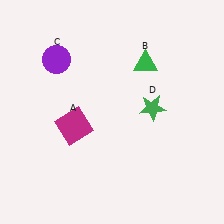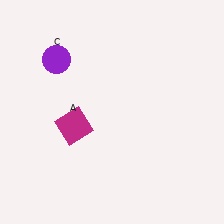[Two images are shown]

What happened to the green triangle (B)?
The green triangle (B) was removed in Image 2. It was in the top-right area of Image 1.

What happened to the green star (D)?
The green star (D) was removed in Image 2. It was in the top-right area of Image 1.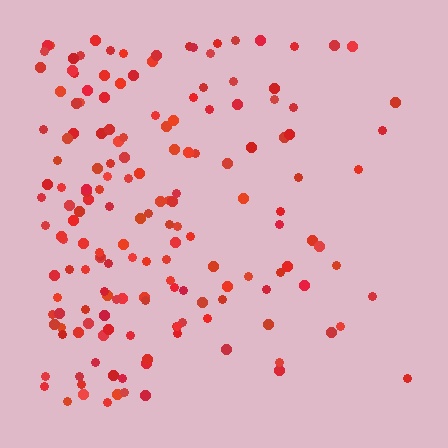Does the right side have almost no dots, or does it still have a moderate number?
Still a moderate number, just noticeably fewer than the left.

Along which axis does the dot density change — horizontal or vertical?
Horizontal.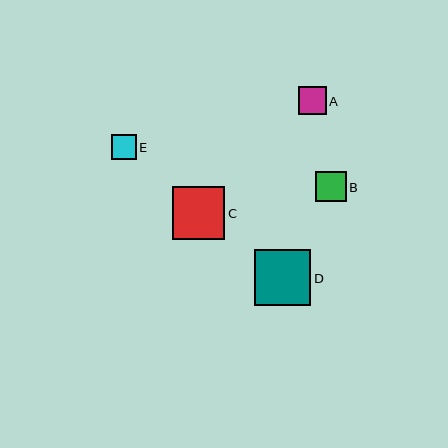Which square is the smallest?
Square E is the smallest with a size of approximately 25 pixels.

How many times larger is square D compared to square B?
Square D is approximately 1.8 times the size of square B.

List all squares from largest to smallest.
From largest to smallest: D, C, B, A, E.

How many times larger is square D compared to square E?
Square D is approximately 2.3 times the size of square E.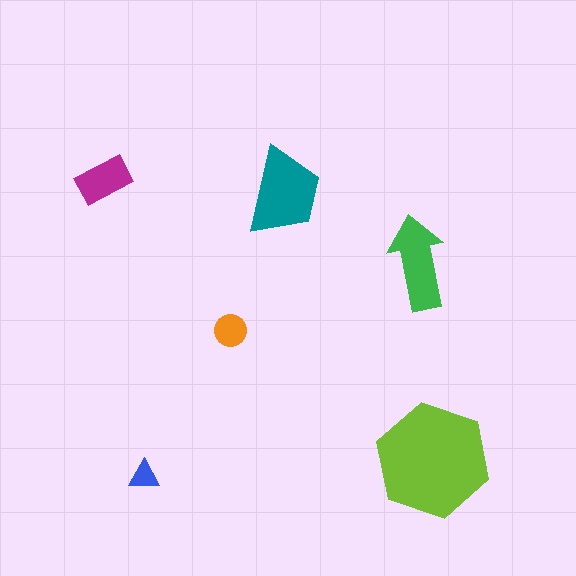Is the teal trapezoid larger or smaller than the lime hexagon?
Smaller.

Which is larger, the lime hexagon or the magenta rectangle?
The lime hexagon.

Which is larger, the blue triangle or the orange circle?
The orange circle.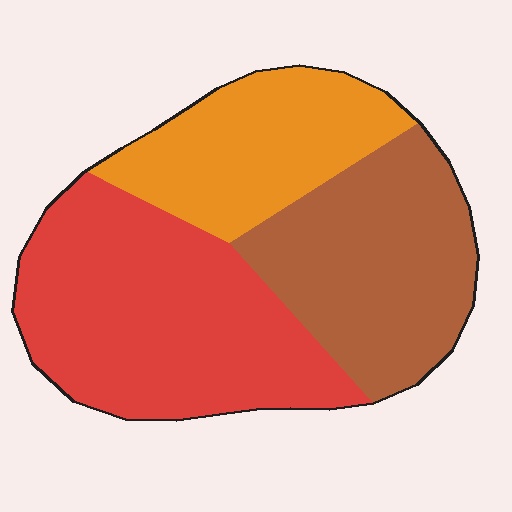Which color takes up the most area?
Red, at roughly 45%.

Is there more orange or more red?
Red.